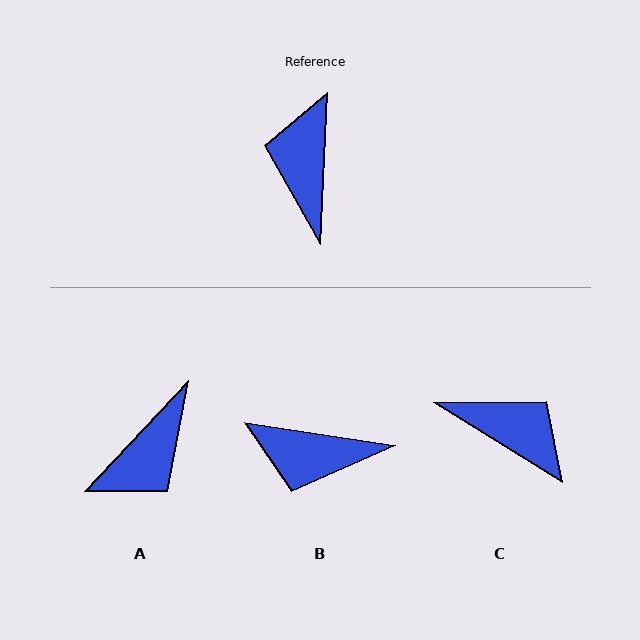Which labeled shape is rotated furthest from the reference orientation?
A, about 140 degrees away.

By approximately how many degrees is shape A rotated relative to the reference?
Approximately 140 degrees counter-clockwise.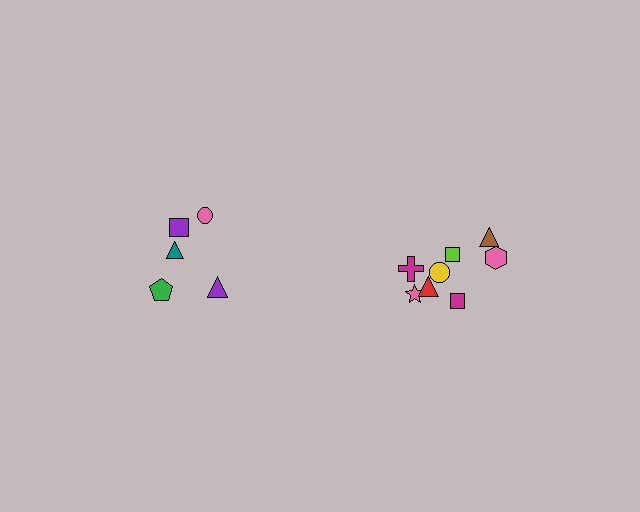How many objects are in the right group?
There are 8 objects.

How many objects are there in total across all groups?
There are 13 objects.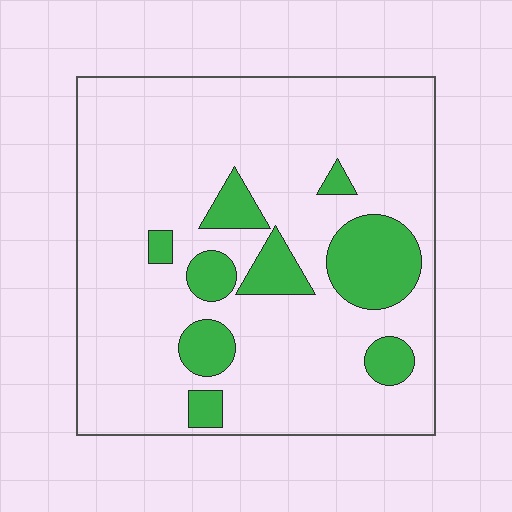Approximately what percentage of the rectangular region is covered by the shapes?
Approximately 15%.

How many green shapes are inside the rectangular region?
9.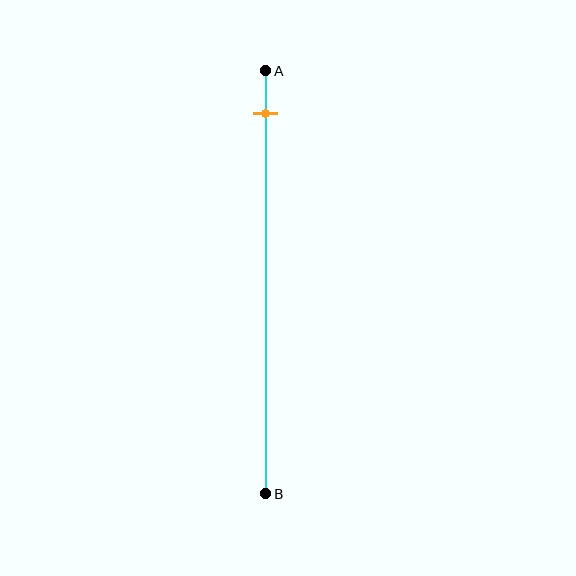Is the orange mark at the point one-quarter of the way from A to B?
No, the mark is at about 10% from A, not at the 25% one-quarter point.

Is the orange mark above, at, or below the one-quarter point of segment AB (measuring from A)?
The orange mark is above the one-quarter point of segment AB.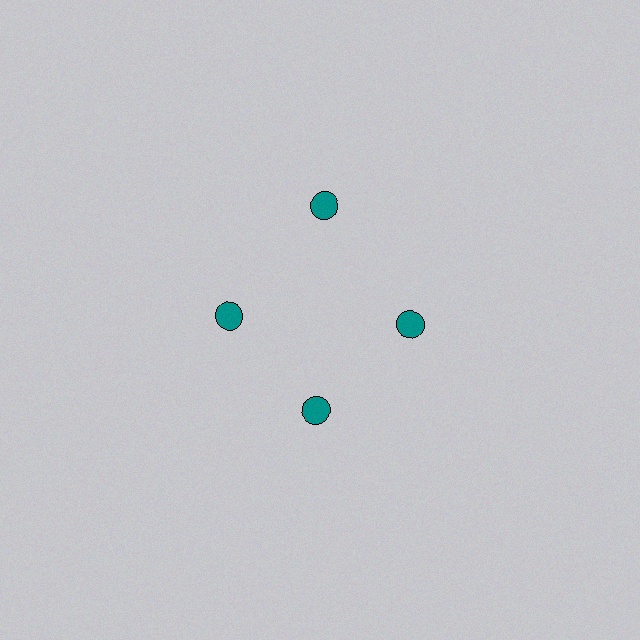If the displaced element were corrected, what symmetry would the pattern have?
It would have 4-fold rotational symmetry — the pattern would map onto itself every 90 degrees.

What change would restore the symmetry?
The symmetry would be restored by moving it inward, back onto the ring so that all 4 circles sit at equal angles and equal distance from the center.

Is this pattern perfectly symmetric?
No. The 4 teal circles are arranged in a ring, but one element near the 12 o'clock position is pushed outward from the center, breaking the 4-fold rotational symmetry.